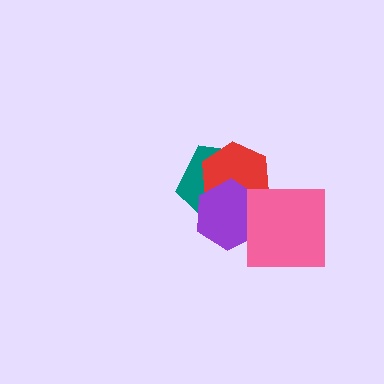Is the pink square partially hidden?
No, no other shape covers it.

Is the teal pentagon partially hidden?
Yes, it is partially covered by another shape.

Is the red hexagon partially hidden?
Yes, it is partially covered by another shape.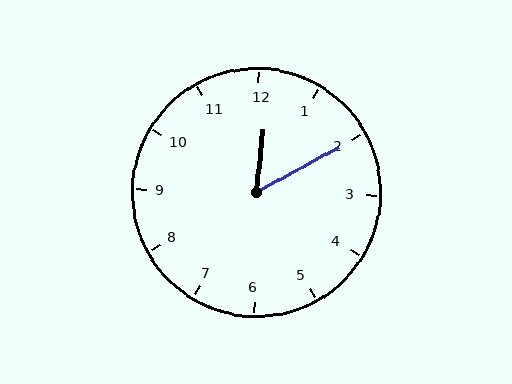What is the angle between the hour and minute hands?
Approximately 55 degrees.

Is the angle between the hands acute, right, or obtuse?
It is acute.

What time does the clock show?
12:10.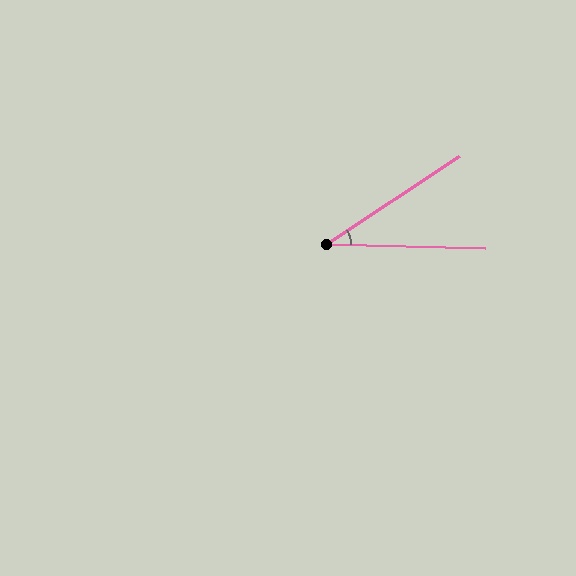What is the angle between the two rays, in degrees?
Approximately 35 degrees.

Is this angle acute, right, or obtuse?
It is acute.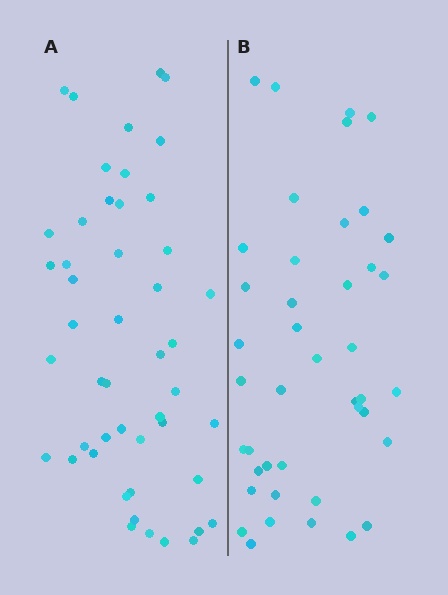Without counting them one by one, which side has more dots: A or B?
Region A (the left region) has more dots.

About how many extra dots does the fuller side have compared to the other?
Region A has about 6 more dots than region B.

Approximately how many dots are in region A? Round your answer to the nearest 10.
About 50 dots. (The exact count is 48, which rounds to 50.)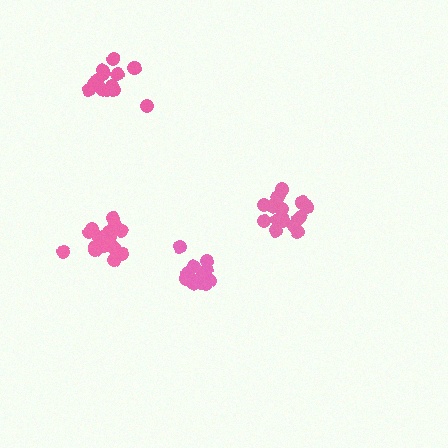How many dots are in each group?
Group 1: 13 dots, Group 2: 15 dots, Group 3: 12 dots, Group 4: 16 dots (56 total).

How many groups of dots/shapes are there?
There are 4 groups.